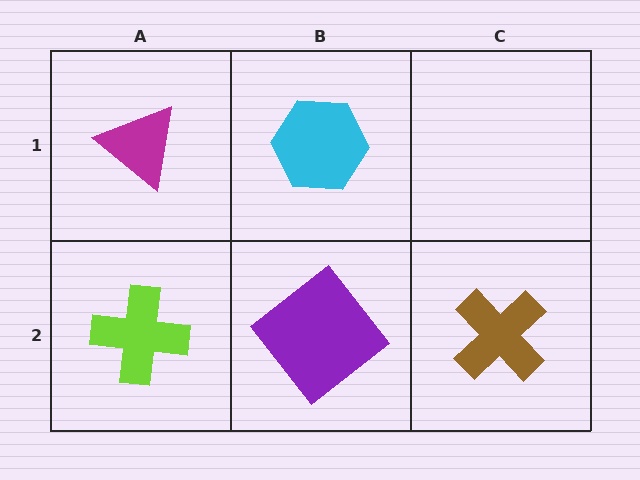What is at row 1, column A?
A magenta triangle.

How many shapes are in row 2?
3 shapes.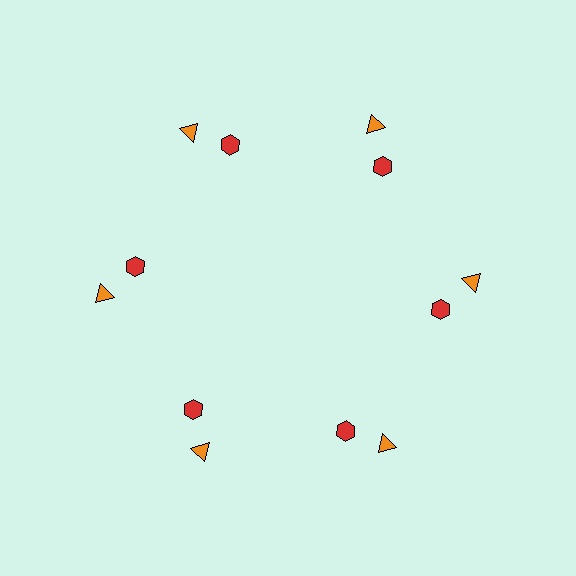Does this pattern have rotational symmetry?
Yes, this pattern has 6-fold rotational symmetry. It looks the same after rotating 60 degrees around the center.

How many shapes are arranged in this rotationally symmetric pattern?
There are 12 shapes, arranged in 6 groups of 2.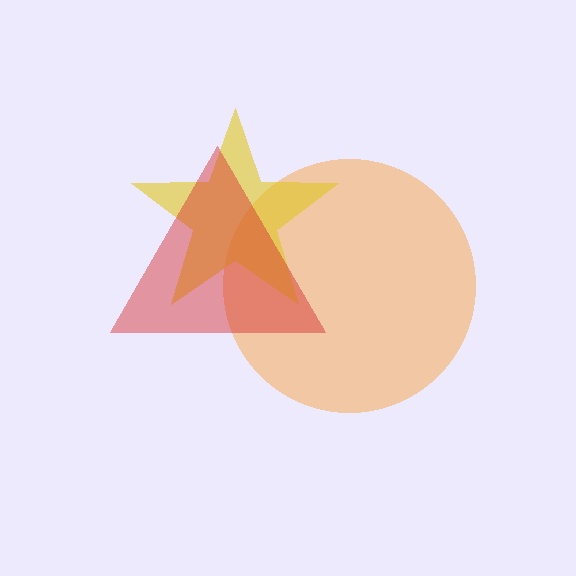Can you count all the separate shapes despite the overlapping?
Yes, there are 3 separate shapes.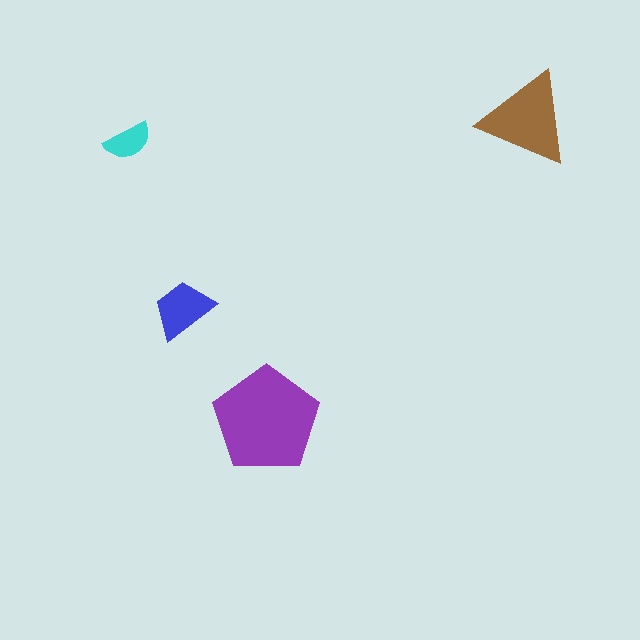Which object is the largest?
The purple pentagon.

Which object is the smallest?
The cyan semicircle.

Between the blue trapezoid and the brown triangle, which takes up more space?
The brown triangle.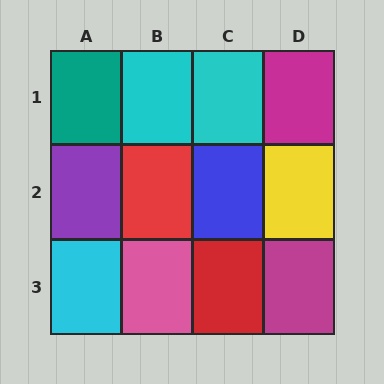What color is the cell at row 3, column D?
Magenta.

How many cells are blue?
1 cell is blue.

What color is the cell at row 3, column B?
Pink.